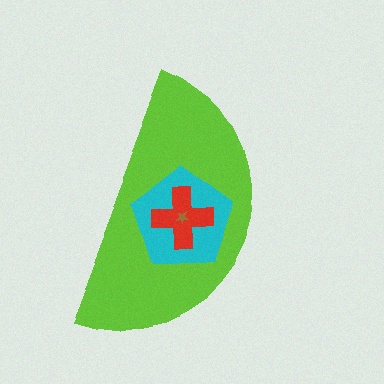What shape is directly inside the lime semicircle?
The cyan pentagon.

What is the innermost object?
The brown star.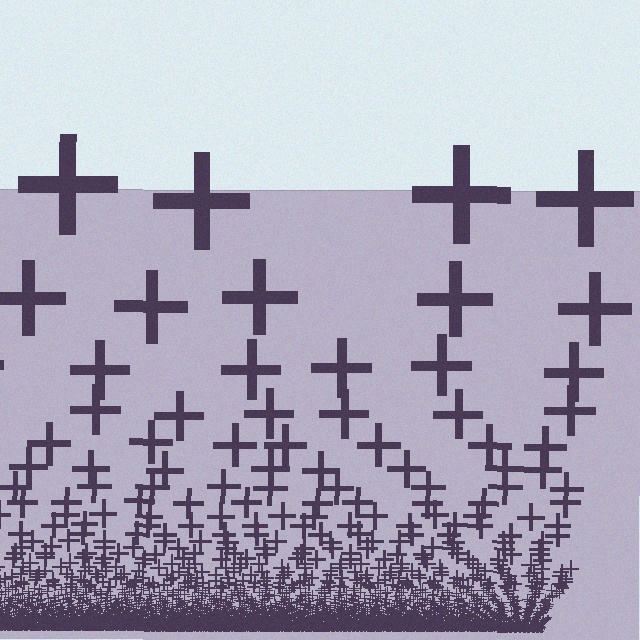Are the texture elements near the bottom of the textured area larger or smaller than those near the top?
Smaller. The gradient is inverted — elements near the bottom are smaller and denser.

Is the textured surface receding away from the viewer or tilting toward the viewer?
The surface appears to tilt toward the viewer. Texture elements get larger and sparser toward the top.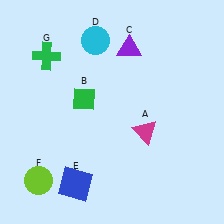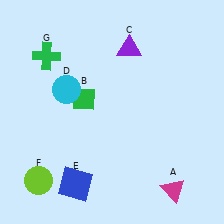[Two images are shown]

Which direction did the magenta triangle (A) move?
The magenta triangle (A) moved down.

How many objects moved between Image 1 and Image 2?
2 objects moved between the two images.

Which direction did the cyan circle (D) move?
The cyan circle (D) moved down.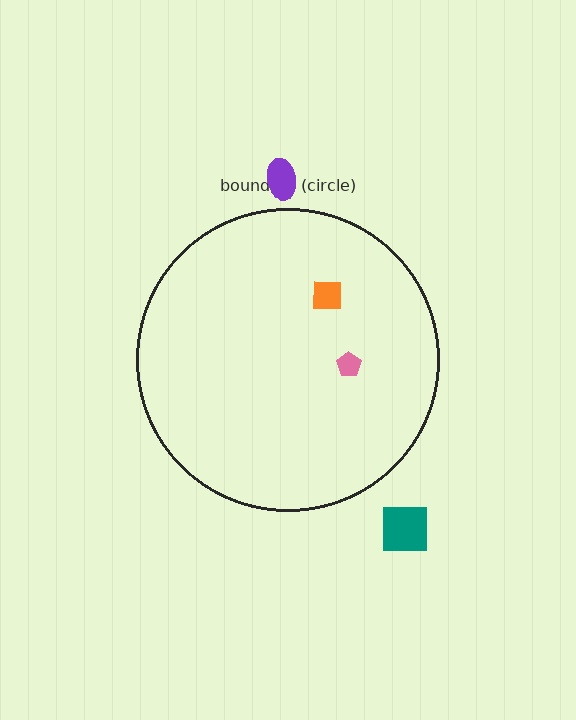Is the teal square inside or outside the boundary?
Outside.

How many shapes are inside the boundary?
2 inside, 2 outside.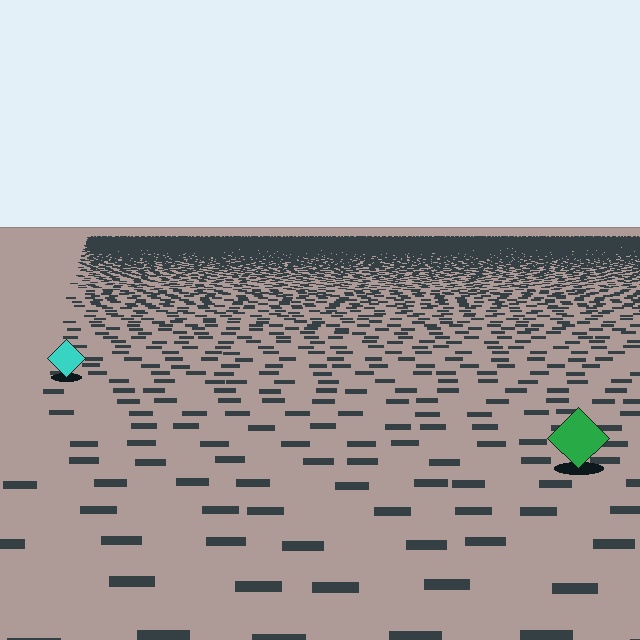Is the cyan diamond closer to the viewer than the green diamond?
No. The green diamond is closer — you can tell from the texture gradient: the ground texture is coarser near it.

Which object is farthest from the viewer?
The cyan diamond is farthest from the viewer. It appears smaller and the ground texture around it is denser.